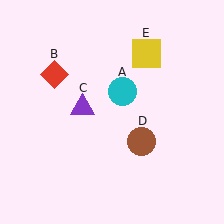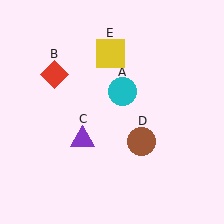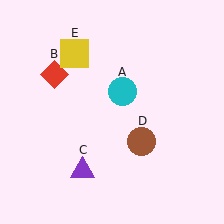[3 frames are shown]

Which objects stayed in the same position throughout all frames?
Cyan circle (object A) and red diamond (object B) and brown circle (object D) remained stationary.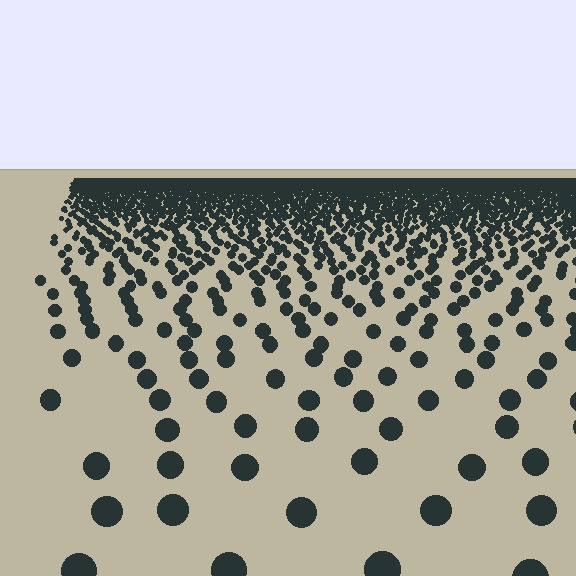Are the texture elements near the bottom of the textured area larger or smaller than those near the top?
Larger. Near the bottom, elements are closer to the viewer and appear at a bigger on-screen size.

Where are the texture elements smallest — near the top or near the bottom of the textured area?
Near the top.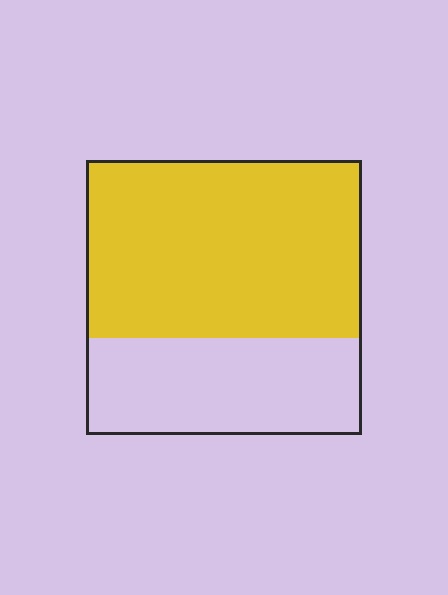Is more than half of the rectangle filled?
Yes.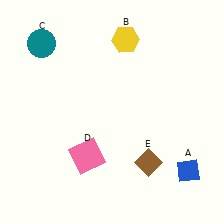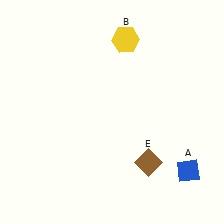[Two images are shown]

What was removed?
The teal circle (C), the pink square (D) were removed in Image 2.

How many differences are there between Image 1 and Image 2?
There are 2 differences between the two images.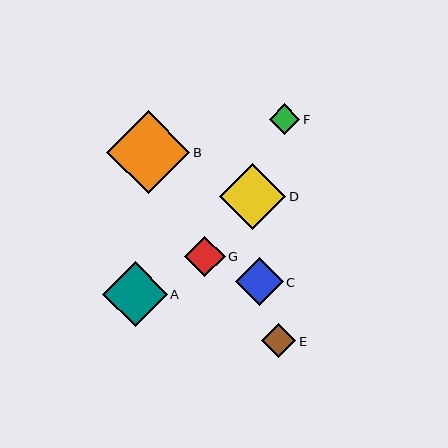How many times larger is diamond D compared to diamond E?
Diamond D is approximately 1.9 times the size of diamond E.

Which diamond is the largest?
Diamond B is the largest with a size of approximately 83 pixels.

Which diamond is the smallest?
Diamond F is the smallest with a size of approximately 31 pixels.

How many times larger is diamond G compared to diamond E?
Diamond G is approximately 1.2 times the size of diamond E.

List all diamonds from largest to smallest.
From largest to smallest: B, D, A, C, G, E, F.